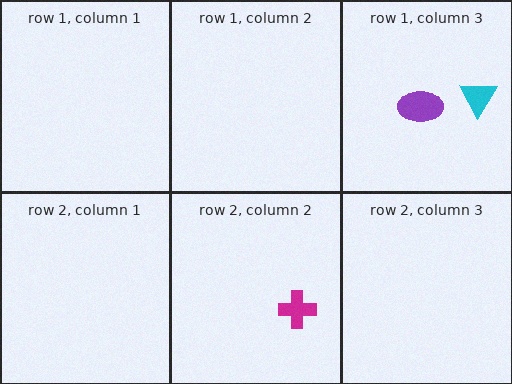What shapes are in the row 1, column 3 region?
The cyan triangle, the purple ellipse.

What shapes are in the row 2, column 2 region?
The magenta cross.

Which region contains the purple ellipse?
The row 1, column 3 region.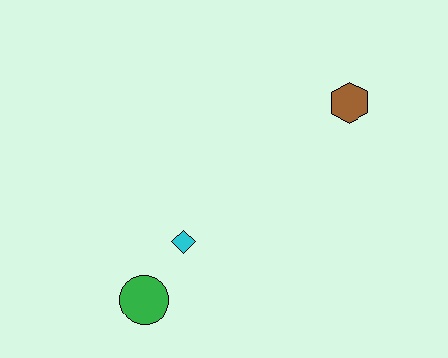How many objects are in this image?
There are 3 objects.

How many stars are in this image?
There are no stars.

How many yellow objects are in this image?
There are no yellow objects.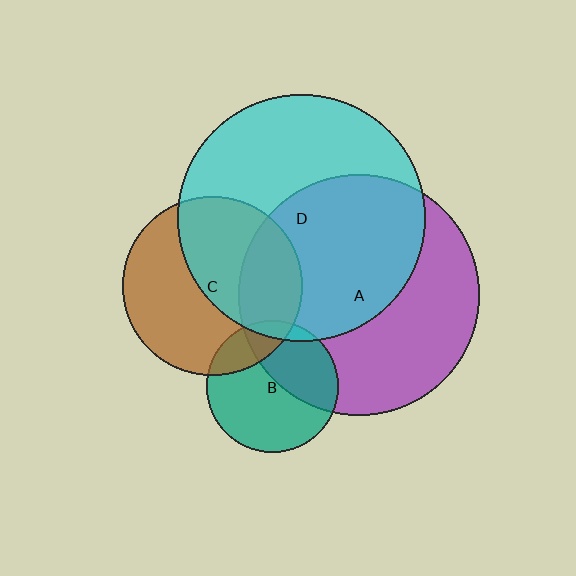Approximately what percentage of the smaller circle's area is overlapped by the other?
Approximately 25%.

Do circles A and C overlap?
Yes.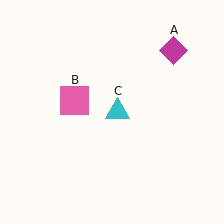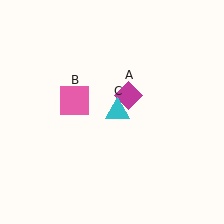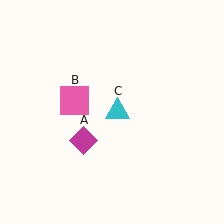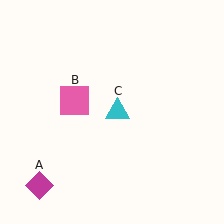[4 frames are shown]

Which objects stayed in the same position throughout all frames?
Pink square (object B) and cyan triangle (object C) remained stationary.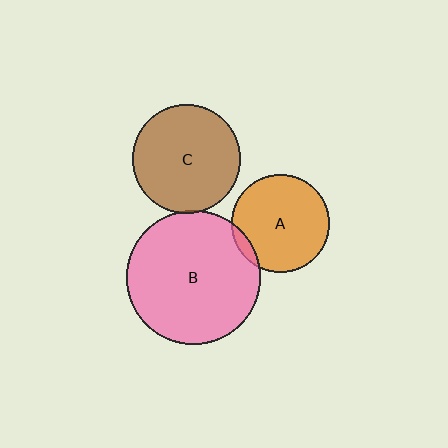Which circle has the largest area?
Circle B (pink).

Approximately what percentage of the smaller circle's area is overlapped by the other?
Approximately 5%.